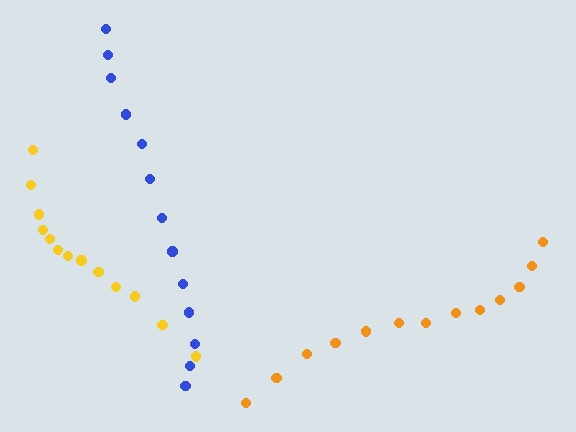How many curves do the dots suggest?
There are 3 distinct paths.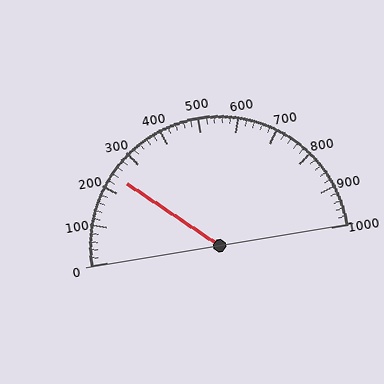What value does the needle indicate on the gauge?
The needle indicates approximately 240.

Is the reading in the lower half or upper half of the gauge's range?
The reading is in the lower half of the range (0 to 1000).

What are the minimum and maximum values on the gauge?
The gauge ranges from 0 to 1000.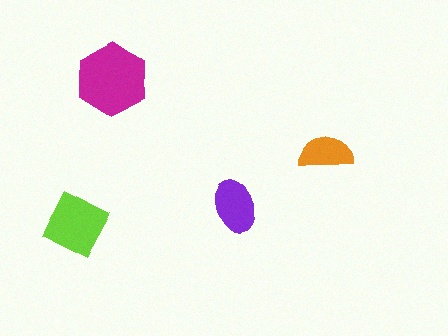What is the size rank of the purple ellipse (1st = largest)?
3rd.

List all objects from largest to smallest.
The magenta hexagon, the lime diamond, the purple ellipse, the orange semicircle.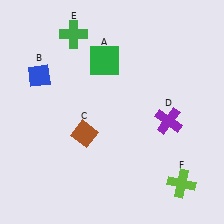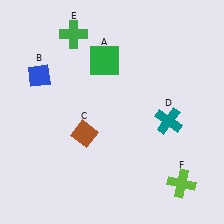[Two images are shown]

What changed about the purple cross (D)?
In Image 1, D is purple. In Image 2, it changed to teal.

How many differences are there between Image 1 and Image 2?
There is 1 difference between the two images.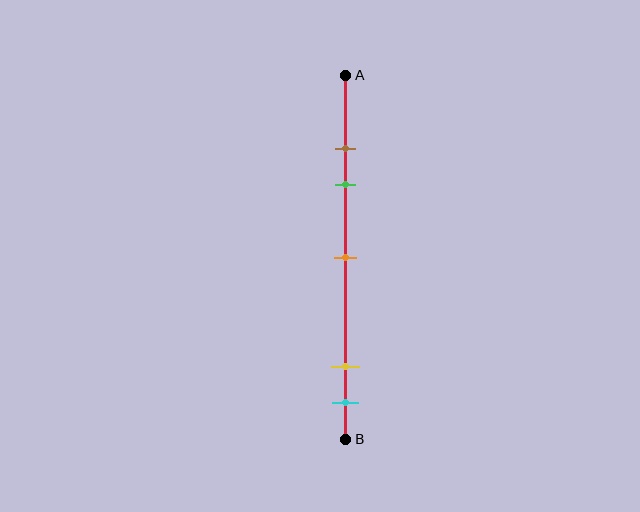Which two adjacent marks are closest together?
The brown and green marks are the closest adjacent pair.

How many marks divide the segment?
There are 5 marks dividing the segment.